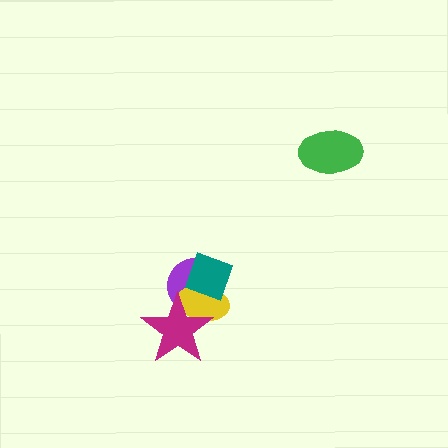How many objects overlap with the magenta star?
2 objects overlap with the magenta star.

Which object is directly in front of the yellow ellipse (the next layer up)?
The teal diamond is directly in front of the yellow ellipse.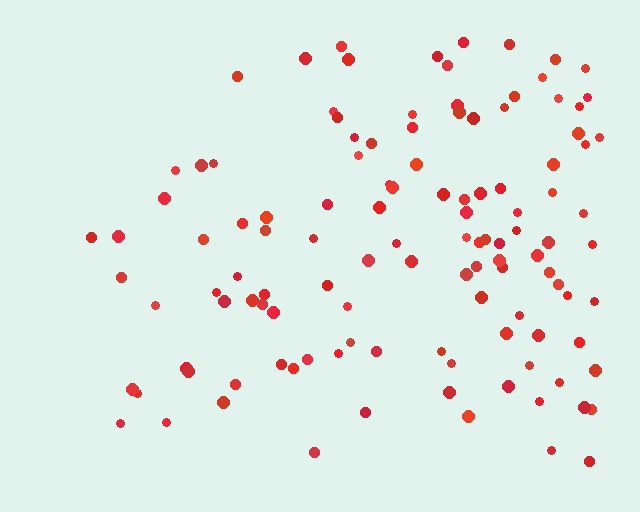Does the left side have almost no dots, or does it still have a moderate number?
Still a moderate number, just noticeably fewer than the right.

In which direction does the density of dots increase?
From left to right, with the right side densest.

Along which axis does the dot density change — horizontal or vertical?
Horizontal.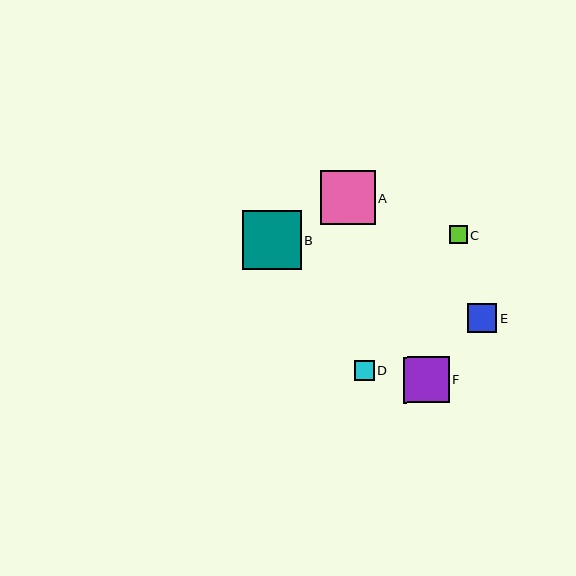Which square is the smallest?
Square C is the smallest with a size of approximately 18 pixels.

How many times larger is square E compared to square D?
Square E is approximately 1.5 times the size of square D.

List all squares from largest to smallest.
From largest to smallest: B, A, F, E, D, C.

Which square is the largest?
Square B is the largest with a size of approximately 59 pixels.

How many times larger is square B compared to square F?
Square B is approximately 1.3 times the size of square F.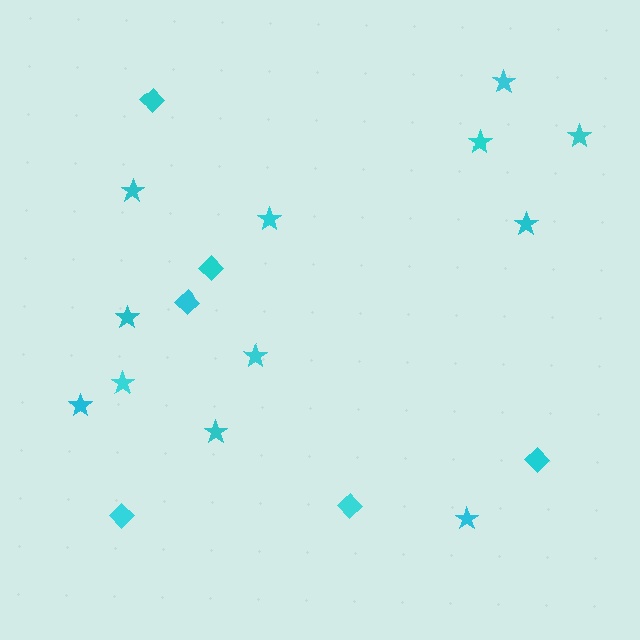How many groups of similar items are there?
There are 2 groups: one group of stars (12) and one group of diamonds (6).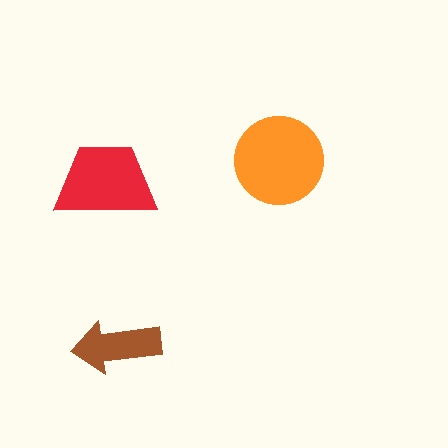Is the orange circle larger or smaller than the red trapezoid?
Larger.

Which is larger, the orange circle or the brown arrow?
The orange circle.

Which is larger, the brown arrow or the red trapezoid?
The red trapezoid.